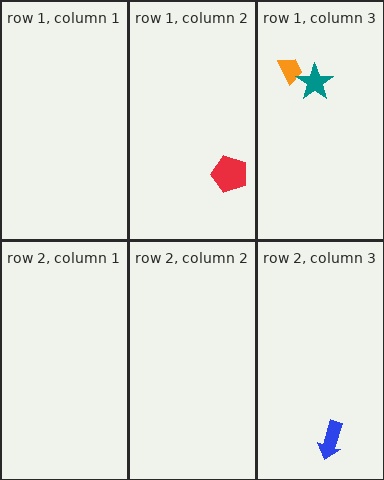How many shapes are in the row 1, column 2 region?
1.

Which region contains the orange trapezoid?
The row 1, column 3 region.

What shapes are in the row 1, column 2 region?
The red pentagon.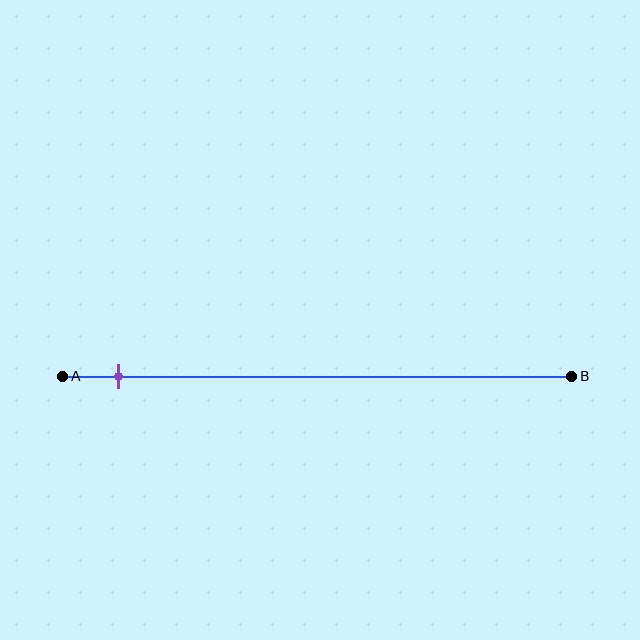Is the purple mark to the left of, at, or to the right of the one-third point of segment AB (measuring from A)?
The purple mark is to the left of the one-third point of segment AB.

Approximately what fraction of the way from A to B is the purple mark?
The purple mark is approximately 10% of the way from A to B.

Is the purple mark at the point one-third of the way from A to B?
No, the mark is at about 10% from A, not at the 33% one-third point.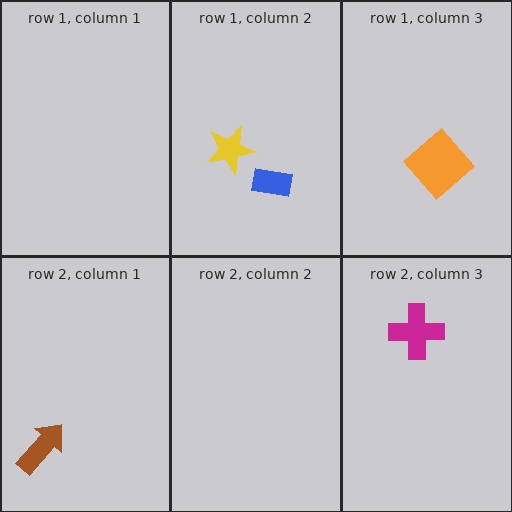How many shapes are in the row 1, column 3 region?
1.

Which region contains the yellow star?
The row 1, column 2 region.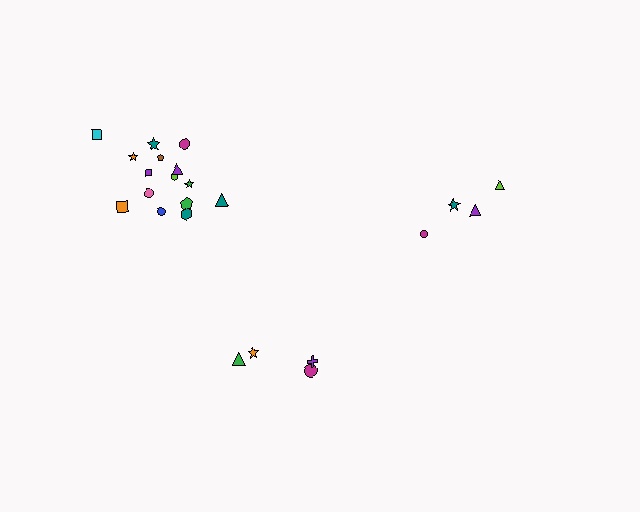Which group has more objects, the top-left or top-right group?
The top-left group.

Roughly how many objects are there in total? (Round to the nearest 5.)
Roughly 25 objects in total.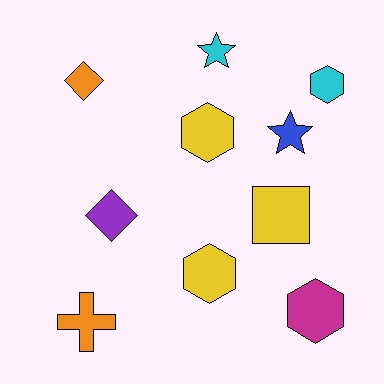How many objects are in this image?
There are 10 objects.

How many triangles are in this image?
There are no triangles.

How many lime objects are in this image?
There are no lime objects.